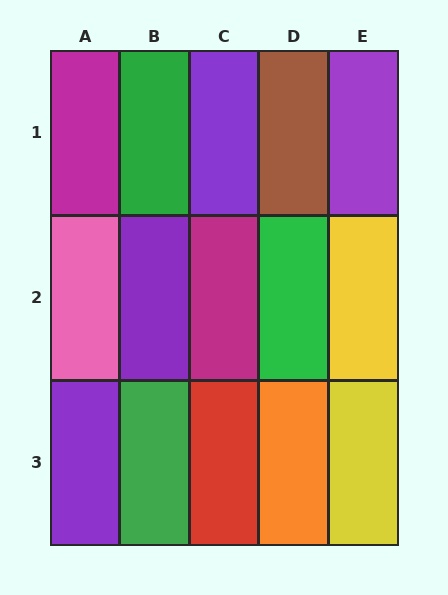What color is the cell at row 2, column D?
Green.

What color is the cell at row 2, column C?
Magenta.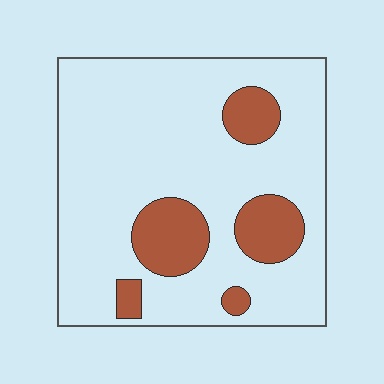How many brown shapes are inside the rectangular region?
5.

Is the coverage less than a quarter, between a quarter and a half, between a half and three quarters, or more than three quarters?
Less than a quarter.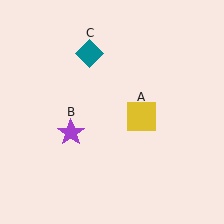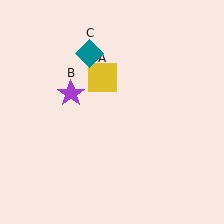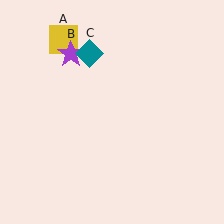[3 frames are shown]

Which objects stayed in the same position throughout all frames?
Teal diamond (object C) remained stationary.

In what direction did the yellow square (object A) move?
The yellow square (object A) moved up and to the left.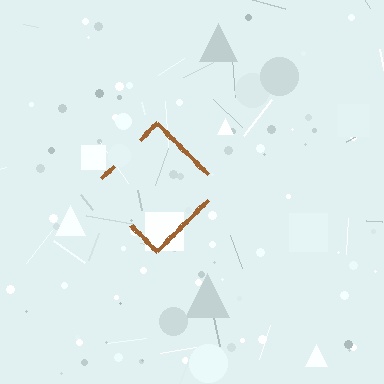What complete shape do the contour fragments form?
The contour fragments form a diamond.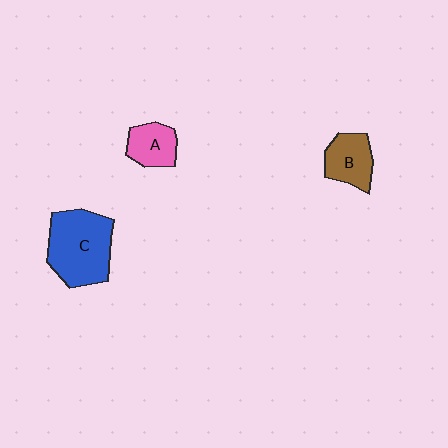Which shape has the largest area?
Shape C (blue).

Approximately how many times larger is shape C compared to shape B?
Approximately 1.9 times.